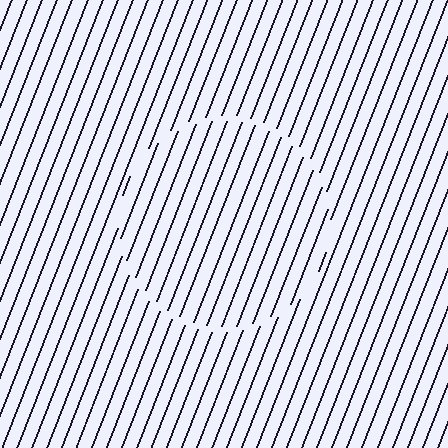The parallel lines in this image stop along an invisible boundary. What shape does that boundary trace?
An illusory circle. The interior of the shape contains the same grating, shifted by half a period — the contour is defined by the phase discontinuity where line-ends from the inner and outer gratings abut.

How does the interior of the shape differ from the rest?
The interior of the shape contains the same grating, shifted by half a period — the contour is defined by the phase discontinuity where line-ends from the inner and outer gratings abut.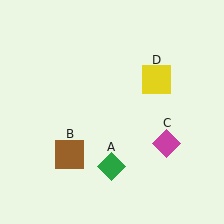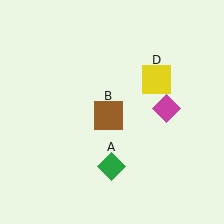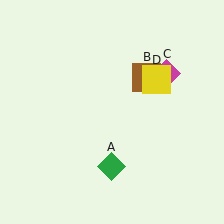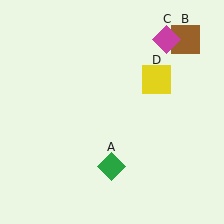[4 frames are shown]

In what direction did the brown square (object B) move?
The brown square (object B) moved up and to the right.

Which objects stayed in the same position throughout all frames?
Green diamond (object A) and yellow square (object D) remained stationary.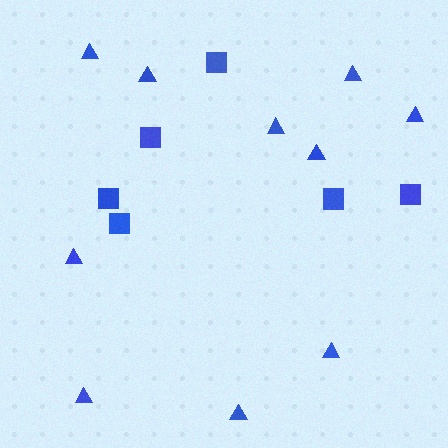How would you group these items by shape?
There are 2 groups: one group of triangles (10) and one group of squares (6).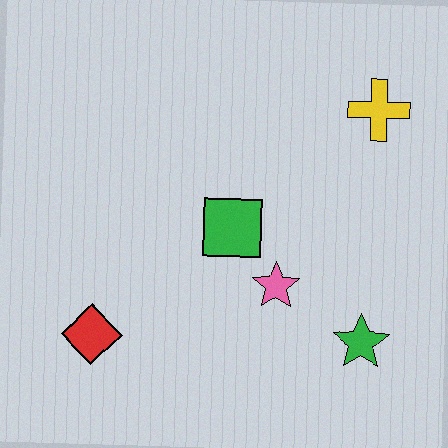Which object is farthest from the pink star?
The yellow cross is farthest from the pink star.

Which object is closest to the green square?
The pink star is closest to the green square.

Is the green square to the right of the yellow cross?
No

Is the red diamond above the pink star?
No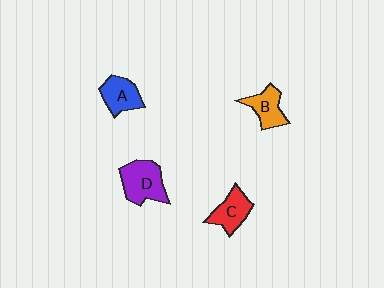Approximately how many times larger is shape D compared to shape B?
Approximately 1.4 times.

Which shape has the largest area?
Shape D (purple).